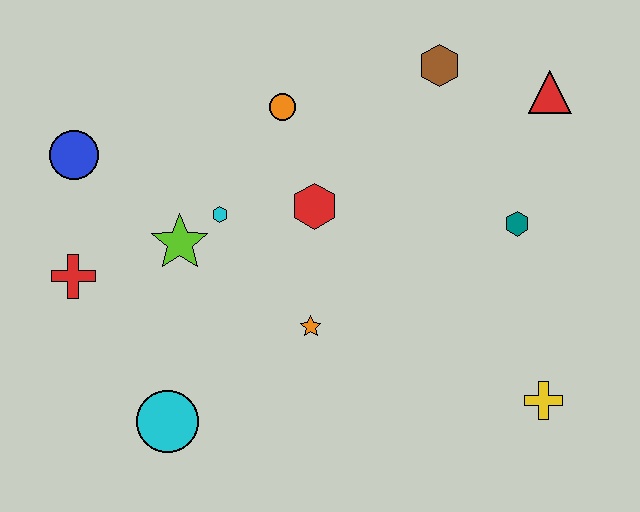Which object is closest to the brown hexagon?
The red triangle is closest to the brown hexagon.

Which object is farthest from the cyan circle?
The red triangle is farthest from the cyan circle.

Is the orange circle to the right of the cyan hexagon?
Yes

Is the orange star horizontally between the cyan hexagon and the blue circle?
No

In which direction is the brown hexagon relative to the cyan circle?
The brown hexagon is above the cyan circle.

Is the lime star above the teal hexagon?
No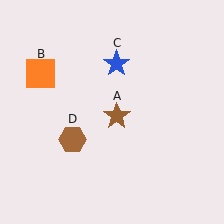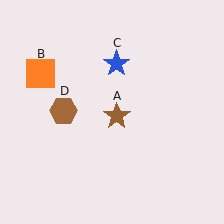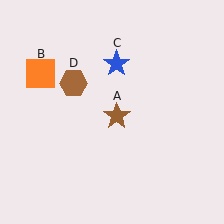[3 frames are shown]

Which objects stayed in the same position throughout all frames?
Brown star (object A) and orange square (object B) and blue star (object C) remained stationary.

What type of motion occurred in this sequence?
The brown hexagon (object D) rotated clockwise around the center of the scene.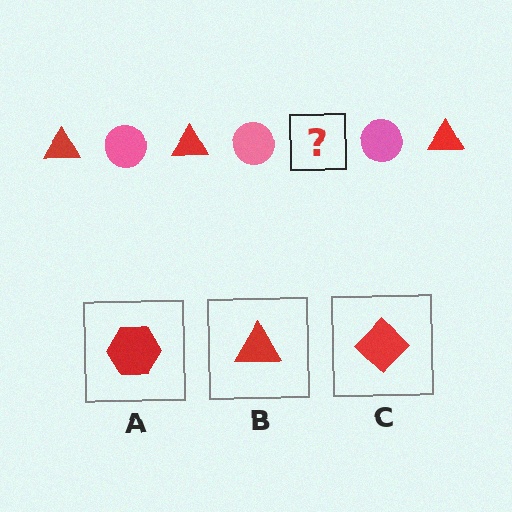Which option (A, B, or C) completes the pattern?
B.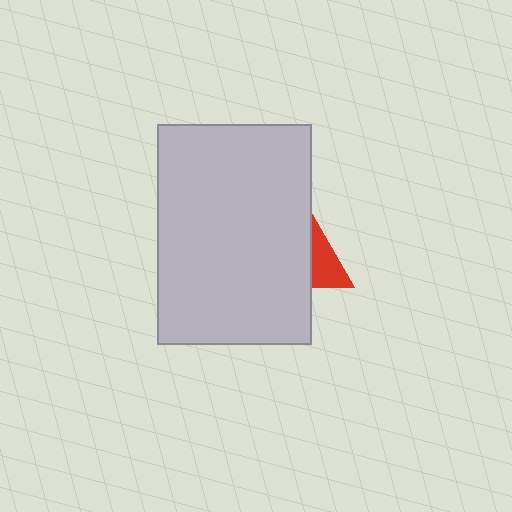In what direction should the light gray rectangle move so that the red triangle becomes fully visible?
The light gray rectangle should move left. That is the shortest direction to clear the overlap and leave the red triangle fully visible.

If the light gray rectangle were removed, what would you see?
You would see the complete red triangle.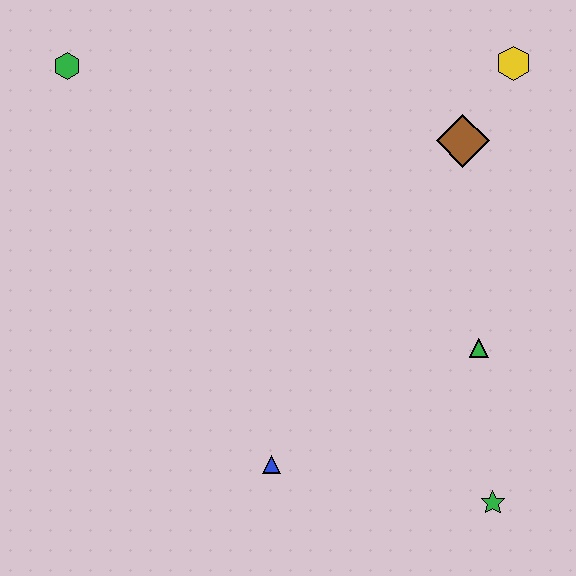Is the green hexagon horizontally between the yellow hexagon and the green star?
No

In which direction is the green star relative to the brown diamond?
The green star is below the brown diamond.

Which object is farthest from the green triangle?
The green hexagon is farthest from the green triangle.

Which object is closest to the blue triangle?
The green star is closest to the blue triangle.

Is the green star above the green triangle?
No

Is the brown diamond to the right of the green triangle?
No